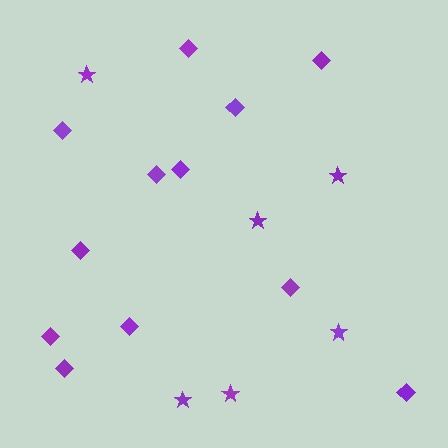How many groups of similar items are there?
There are 2 groups: one group of diamonds (12) and one group of stars (6).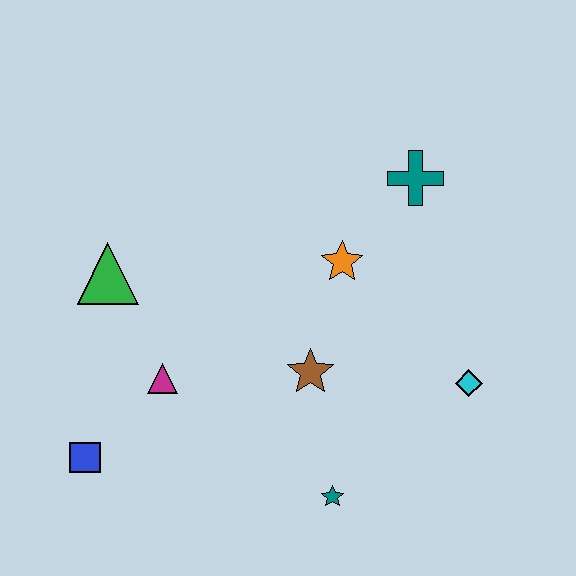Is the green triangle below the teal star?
No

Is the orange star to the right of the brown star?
Yes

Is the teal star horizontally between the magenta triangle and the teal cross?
Yes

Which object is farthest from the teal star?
The teal cross is farthest from the teal star.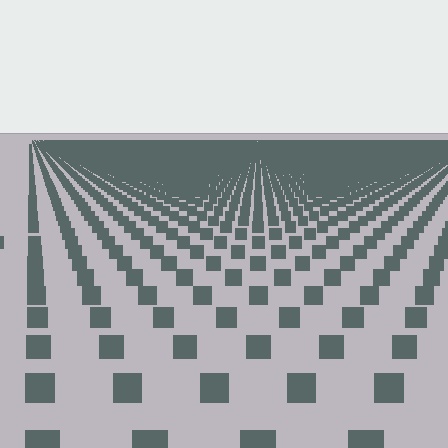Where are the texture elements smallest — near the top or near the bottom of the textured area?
Near the top.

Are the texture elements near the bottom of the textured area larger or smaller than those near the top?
Larger. Near the bottom, elements are closer to the viewer and appear at a bigger on-screen size.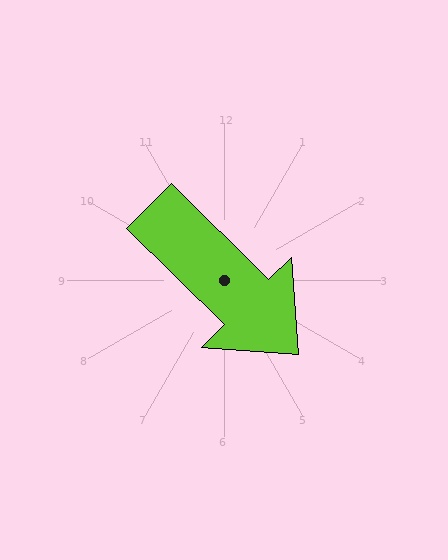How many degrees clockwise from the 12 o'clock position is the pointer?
Approximately 135 degrees.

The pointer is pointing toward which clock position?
Roughly 4 o'clock.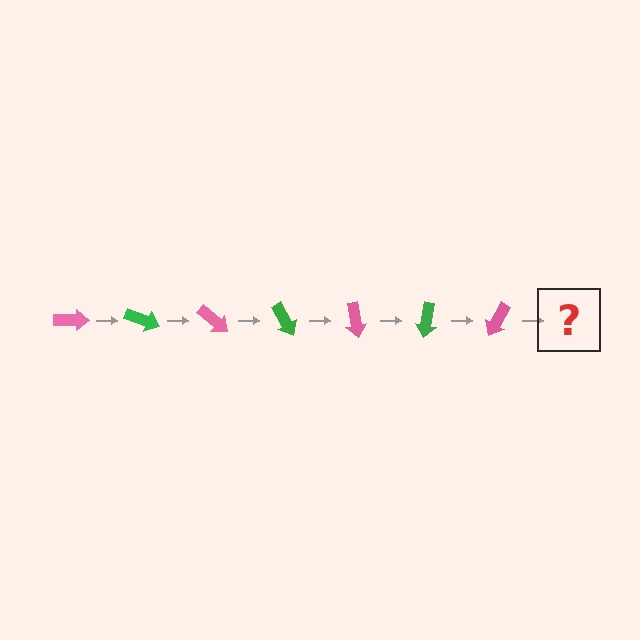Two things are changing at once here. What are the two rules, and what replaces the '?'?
The two rules are that it rotates 20 degrees each step and the color cycles through pink and green. The '?' should be a green arrow, rotated 140 degrees from the start.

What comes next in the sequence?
The next element should be a green arrow, rotated 140 degrees from the start.